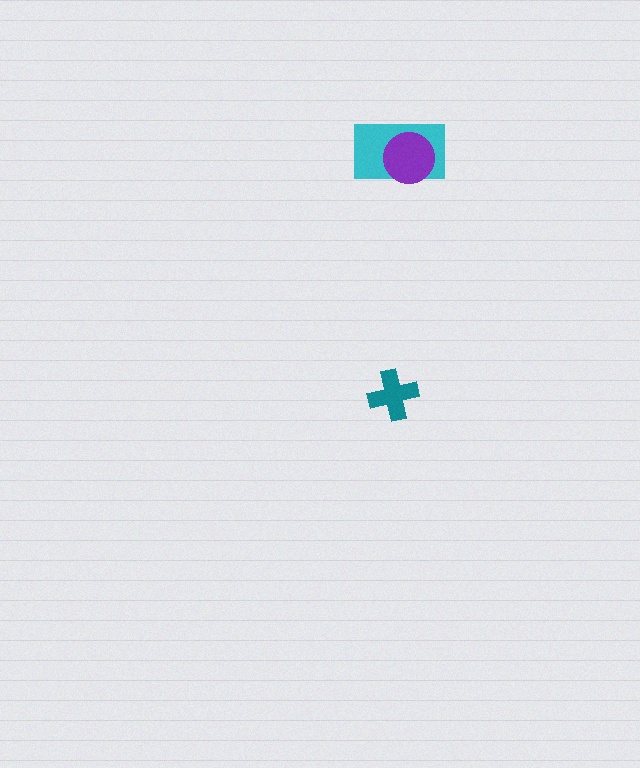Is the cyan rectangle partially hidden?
Yes, it is partially covered by another shape.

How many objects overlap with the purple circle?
1 object overlaps with the purple circle.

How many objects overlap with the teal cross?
0 objects overlap with the teal cross.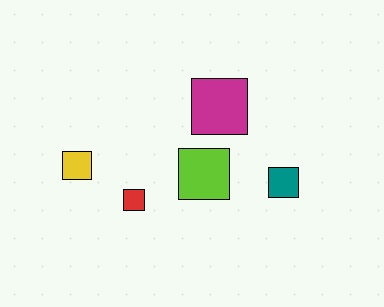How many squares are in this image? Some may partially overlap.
There are 5 squares.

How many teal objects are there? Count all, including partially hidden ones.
There is 1 teal object.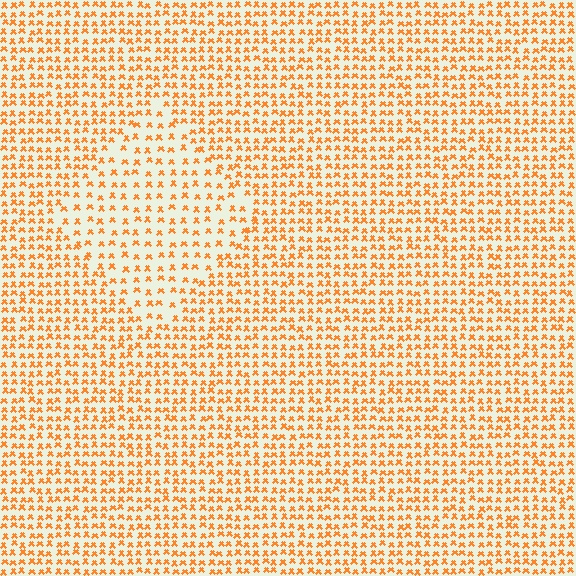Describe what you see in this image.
The image contains small orange elements arranged at two different densities. A diamond-shaped region is visible where the elements are less densely packed than the surrounding area.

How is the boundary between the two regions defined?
The boundary is defined by a change in element density (approximately 1.7x ratio). All elements are the same color, size, and shape.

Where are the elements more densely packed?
The elements are more densely packed outside the diamond boundary.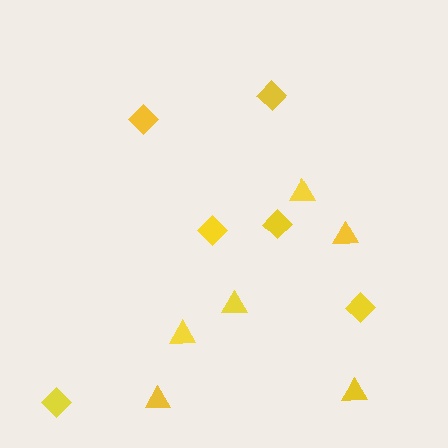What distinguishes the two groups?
There are 2 groups: one group of triangles (6) and one group of diamonds (6).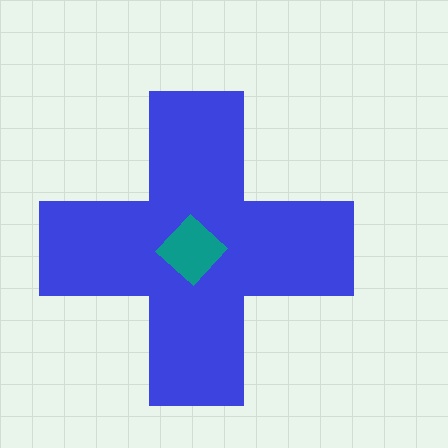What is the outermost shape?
The blue cross.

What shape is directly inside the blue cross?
The teal diamond.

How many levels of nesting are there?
2.